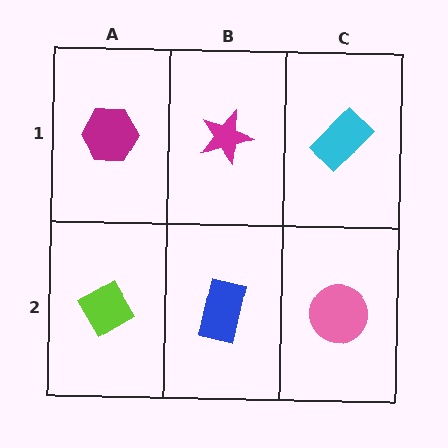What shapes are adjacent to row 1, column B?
A blue rectangle (row 2, column B), a magenta hexagon (row 1, column A), a cyan rectangle (row 1, column C).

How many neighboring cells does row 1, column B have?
3.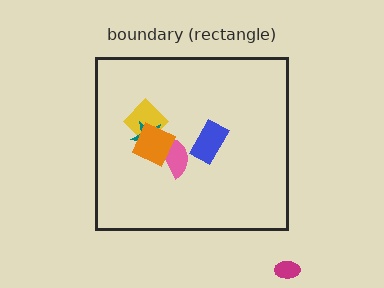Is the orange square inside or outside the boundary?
Inside.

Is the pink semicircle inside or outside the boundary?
Inside.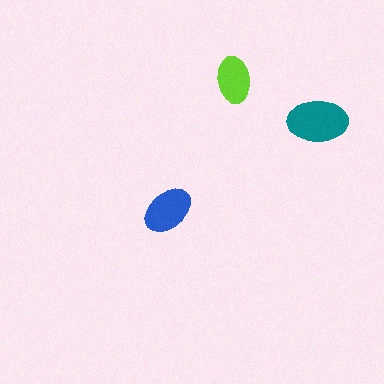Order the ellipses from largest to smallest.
the teal one, the blue one, the lime one.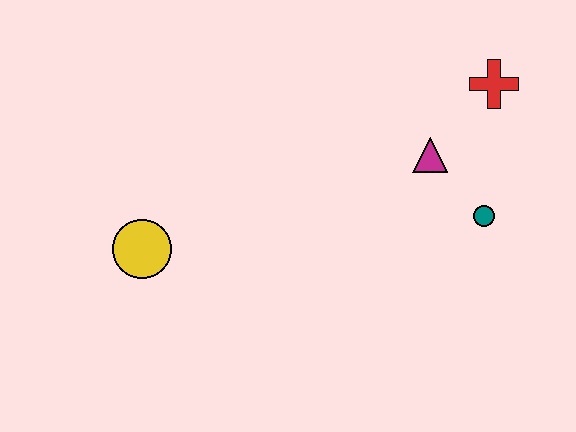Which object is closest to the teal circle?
The magenta triangle is closest to the teal circle.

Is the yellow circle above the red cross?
No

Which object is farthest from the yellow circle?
The red cross is farthest from the yellow circle.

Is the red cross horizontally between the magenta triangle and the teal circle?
No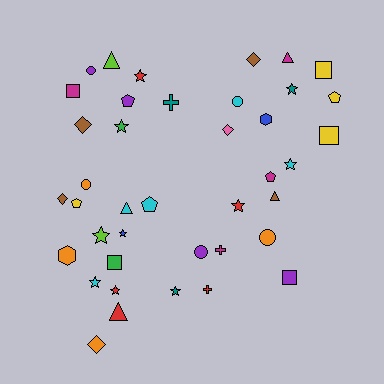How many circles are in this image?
There are 5 circles.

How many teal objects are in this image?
There are 3 teal objects.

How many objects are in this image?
There are 40 objects.